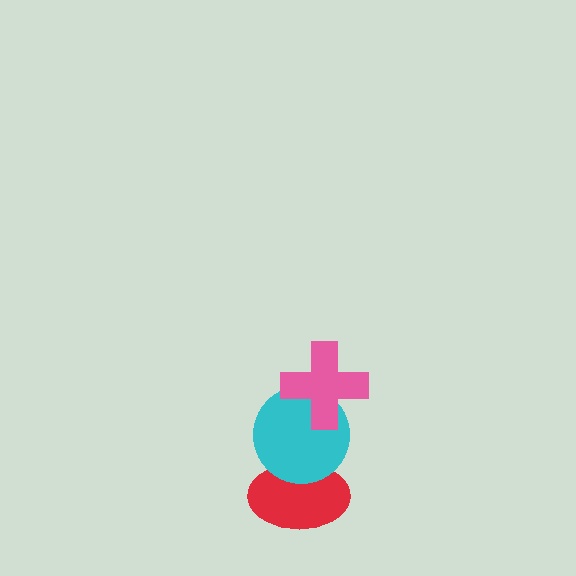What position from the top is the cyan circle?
The cyan circle is 2nd from the top.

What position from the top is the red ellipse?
The red ellipse is 3rd from the top.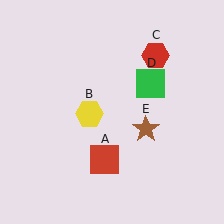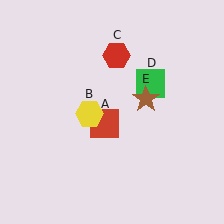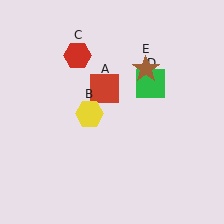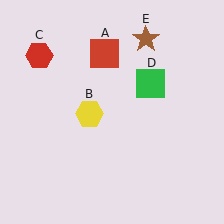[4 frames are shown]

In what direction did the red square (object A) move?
The red square (object A) moved up.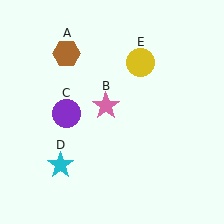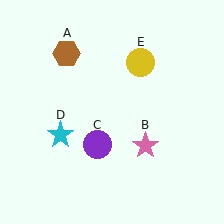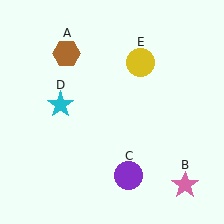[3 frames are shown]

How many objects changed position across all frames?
3 objects changed position: pink star (object B), purple circle (object C), cyan star (object D).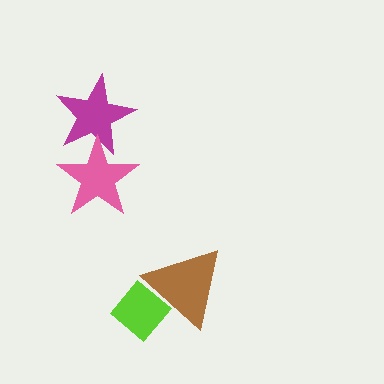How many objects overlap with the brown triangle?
1 object overlaps with the brown triangle.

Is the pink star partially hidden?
No, no other shape covers it.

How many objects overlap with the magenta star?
1 object overlaps with the magenta star.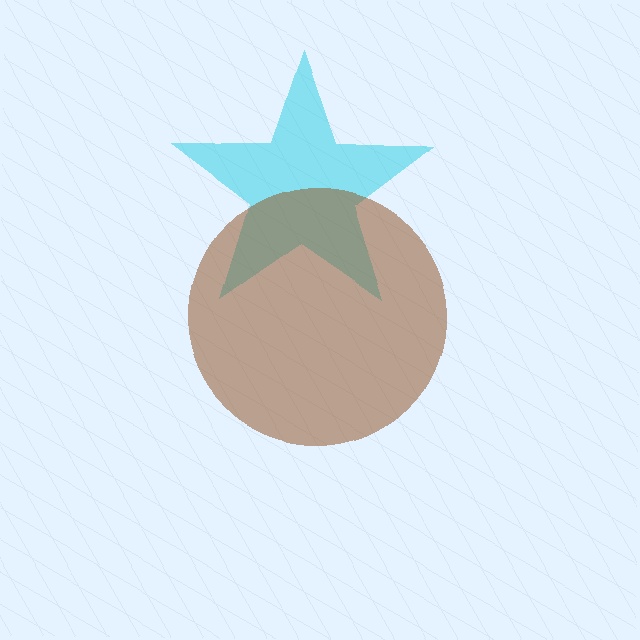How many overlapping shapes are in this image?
There are 2 overlapping shapes in the image.